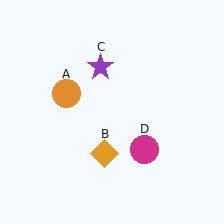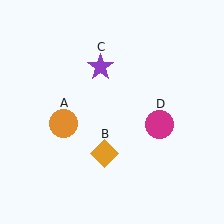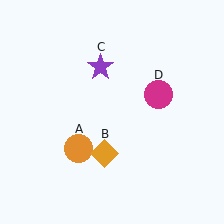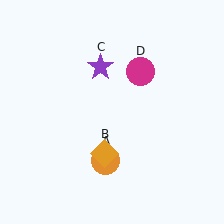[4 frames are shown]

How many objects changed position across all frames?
2 objects changed position: orange circle (object A), magenta circle (object D).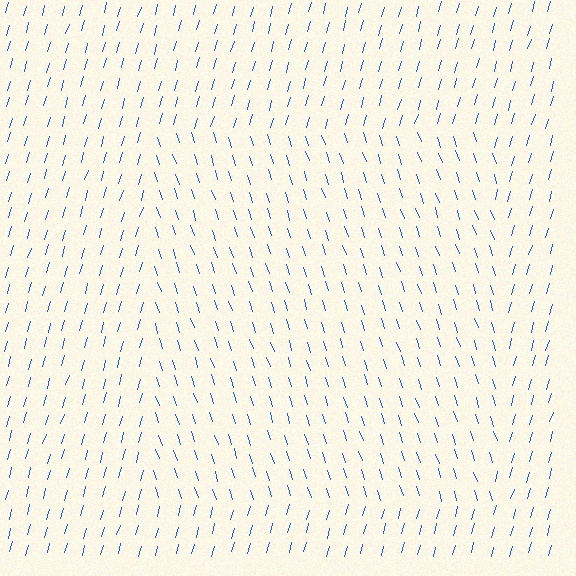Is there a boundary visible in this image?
Yes, there is a texture boundary formed by a change in line orientation.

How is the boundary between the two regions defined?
The boundary is defined purely by a change in line orientation (approximately 34 degrees difference). All lines are the same color and thickness.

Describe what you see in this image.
The image is filled with small blue line segments. A rectangle region in the image has lines oriented differently from the surrounding lines, creating a visible texture boundary.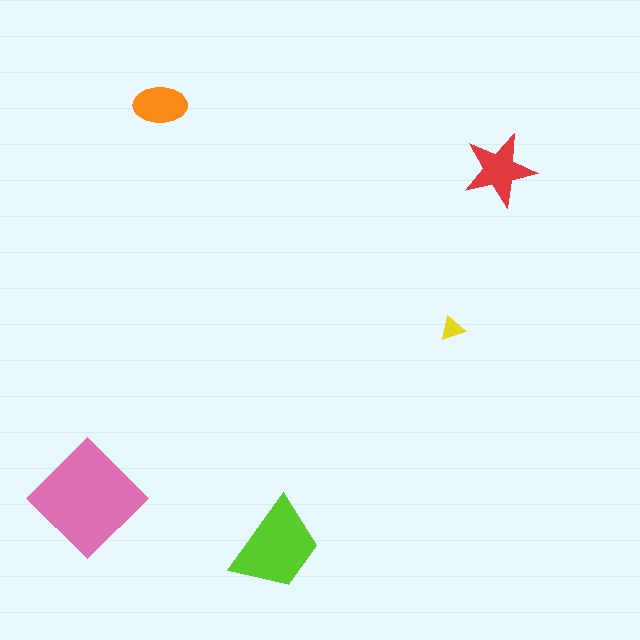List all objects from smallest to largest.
The yellow triangle, the orange ellipse, the red star, the lime trapezoid, the pink diamond.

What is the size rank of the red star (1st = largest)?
3rd.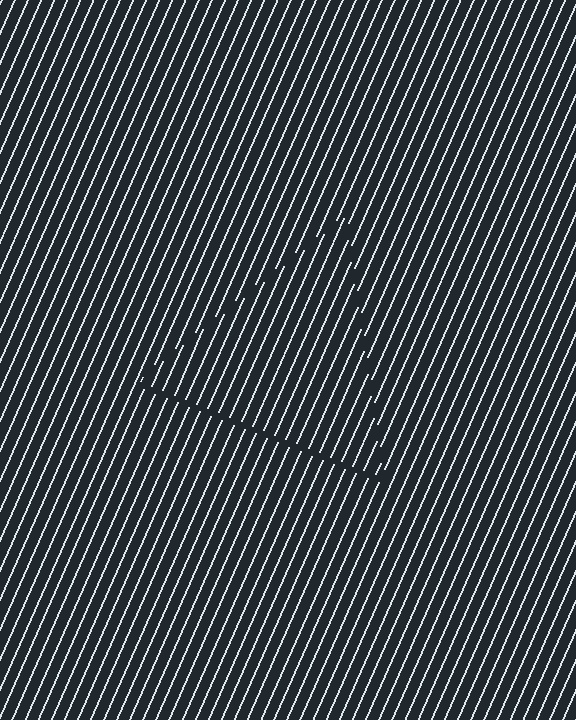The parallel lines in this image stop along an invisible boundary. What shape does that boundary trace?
An illusory triangle. The interior of the shape contains the same grating, shifted by half a period — the contour is defined by the phase discontinuity where line-ends from the inner and outer gratings abut.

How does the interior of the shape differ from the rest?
The interior of the shape contains the same grating, shifted by half a period — the contour is defined by the phase discontinuity where line-ends from the inner and outer gratings abut.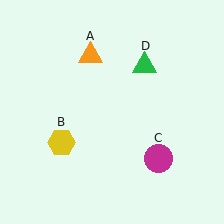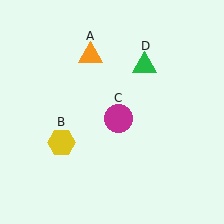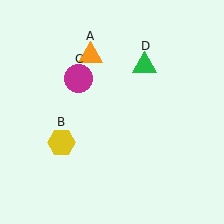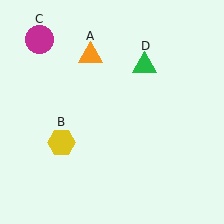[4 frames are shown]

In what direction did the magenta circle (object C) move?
The magenta circle (object C) moved up and to the left.